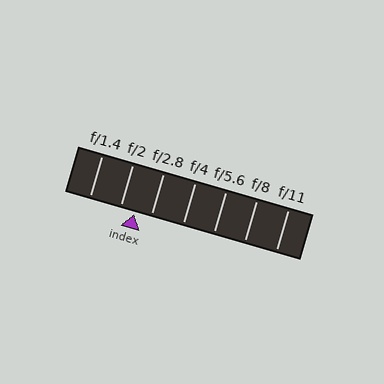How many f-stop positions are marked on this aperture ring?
There are 7 f-stop positions marked.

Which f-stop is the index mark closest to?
The index mark is closest to f/2.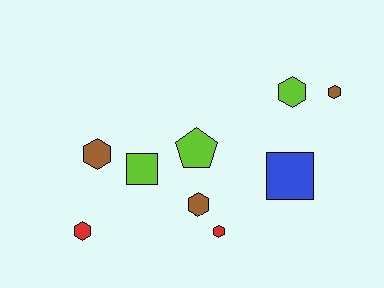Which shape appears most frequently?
Hexagon, with 6 objects.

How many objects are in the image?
There are 9 objects.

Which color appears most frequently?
Brown, with 3 objects.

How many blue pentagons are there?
There are no blue pentagons.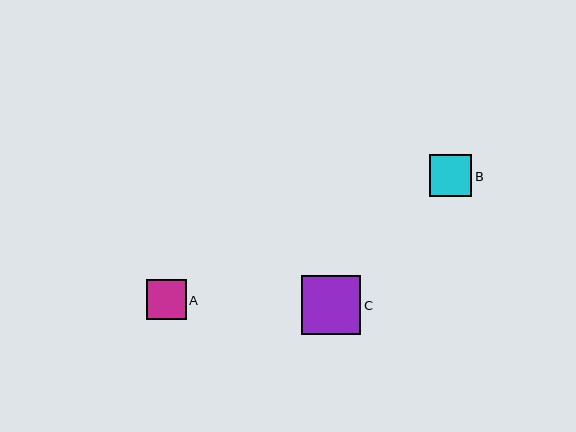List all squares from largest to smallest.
From largest to smallest: C, B, A.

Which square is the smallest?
Square A is the smallest with a size of approximately 39 pixels.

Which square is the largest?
Square C is the largest with a size of approximately 59 pixels.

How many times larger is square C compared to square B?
Square C is approximately 1.4 times the size of square B.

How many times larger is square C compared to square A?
Square C is approximately 1.5 times the size of square A.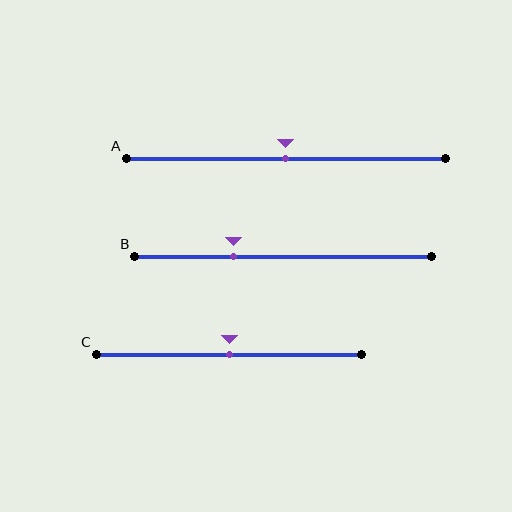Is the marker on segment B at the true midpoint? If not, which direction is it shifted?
No, the marker on segment B is shifted to the left by about 17% of the segment length.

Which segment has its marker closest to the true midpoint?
Segment A has its marker closest to the true midpoint.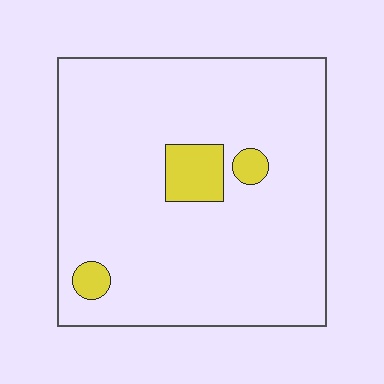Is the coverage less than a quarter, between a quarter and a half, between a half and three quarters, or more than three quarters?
Less than a quarter.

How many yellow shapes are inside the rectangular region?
3.